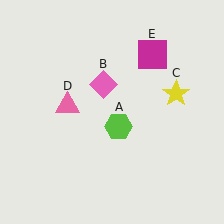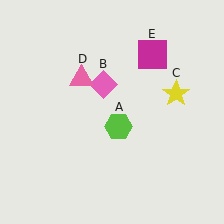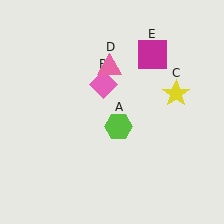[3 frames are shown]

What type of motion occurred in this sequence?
The pink triangle (object D) rotated clockwise around the center of the scene.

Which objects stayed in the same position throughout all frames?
Lime hexagon (object A) and pink diamond (object B) and yellow star (object C) and magenta square (object E) remained stationary.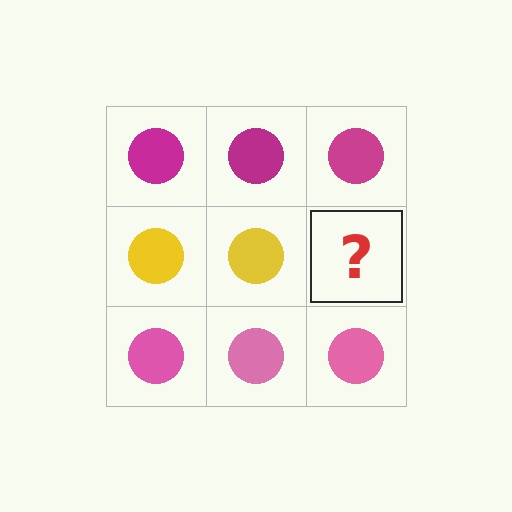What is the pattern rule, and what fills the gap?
The rule is that each row has a consistent color. The gap should be filled with a yellow circle.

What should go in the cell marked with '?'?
The missing cell should contain a yellow circle.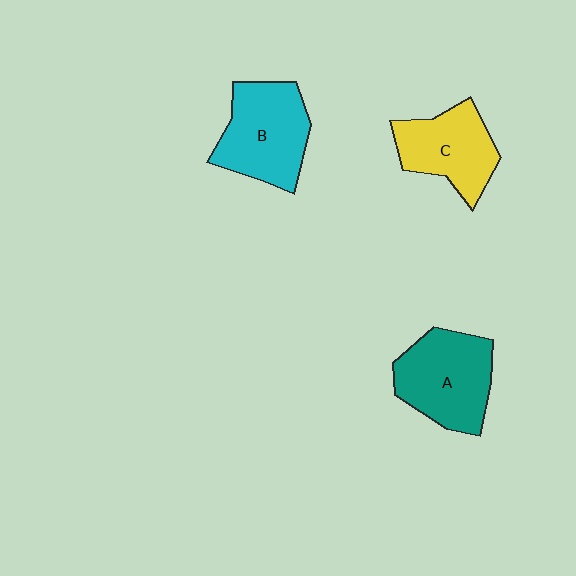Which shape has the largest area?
Shape A (teal).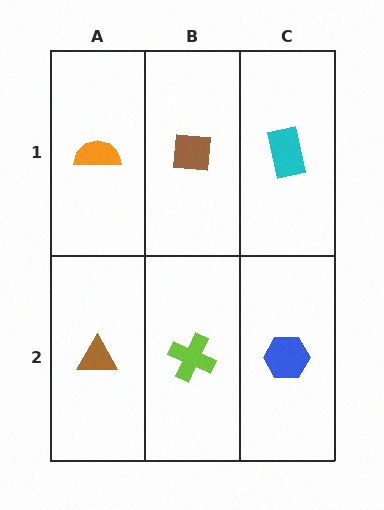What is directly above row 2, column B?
A brown square.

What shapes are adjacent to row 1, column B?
A lime cross (row 2, column B), an orange semicircle (row 1, column A), a cyan rectangle (row 1, column C).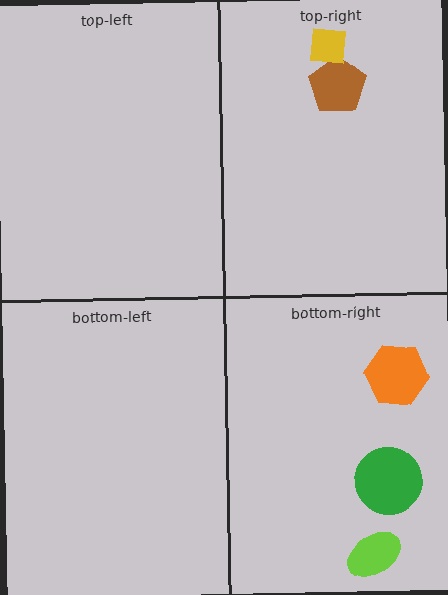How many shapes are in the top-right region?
2.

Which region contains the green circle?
The bottom-right region.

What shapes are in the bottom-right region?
The lime ellipse, the orange hexagon, the green circle.